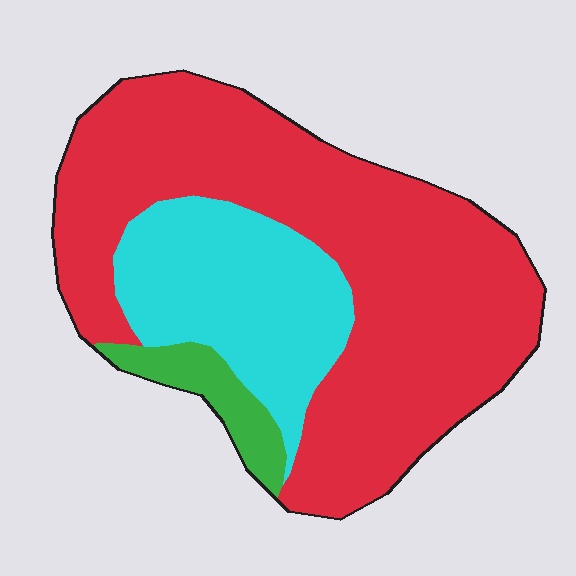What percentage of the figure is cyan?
Cyan takes up about one quarter (1/4) of the figure.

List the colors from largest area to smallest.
From largest to smallest: red, cyan, green.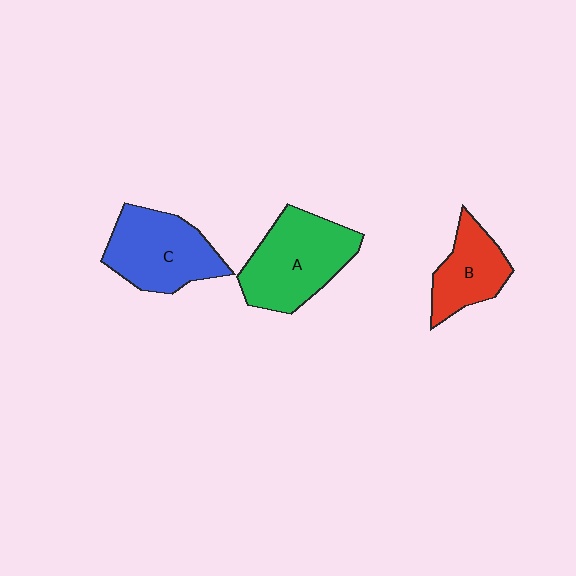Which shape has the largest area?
Shape A (green).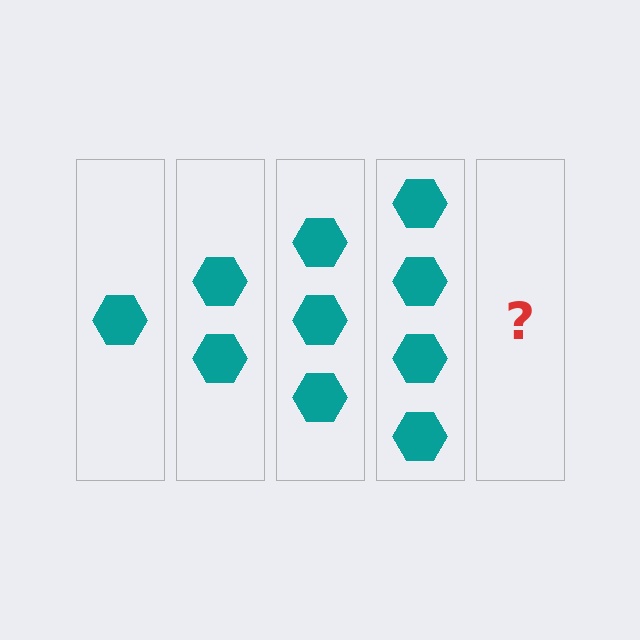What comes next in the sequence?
The next element should be 5 hexagons.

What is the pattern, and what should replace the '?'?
The pattern is that each step adds one more hexagon. The '?' should be 5 hexagons.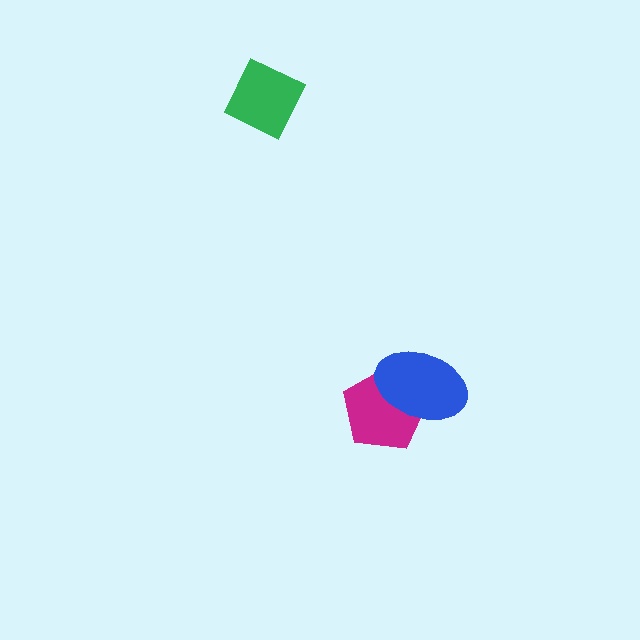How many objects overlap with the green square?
0 objects overlap with the green square.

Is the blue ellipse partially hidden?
No, no other shape covers it.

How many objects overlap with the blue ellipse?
1 object overlaps with the blue ellipse.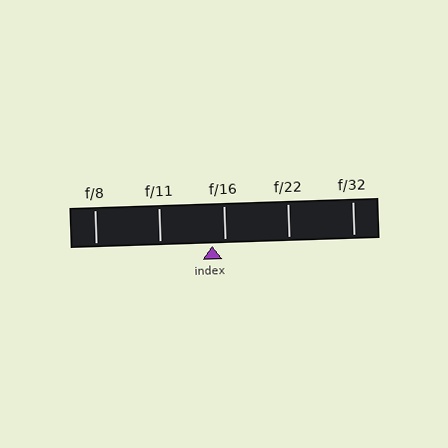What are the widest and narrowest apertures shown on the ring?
The widest aperture shown is f/8 and the narrowest is f/32.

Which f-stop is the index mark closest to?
The index mark is closest to f/16.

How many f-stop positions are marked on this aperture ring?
There are 5 f-stop positions marked.